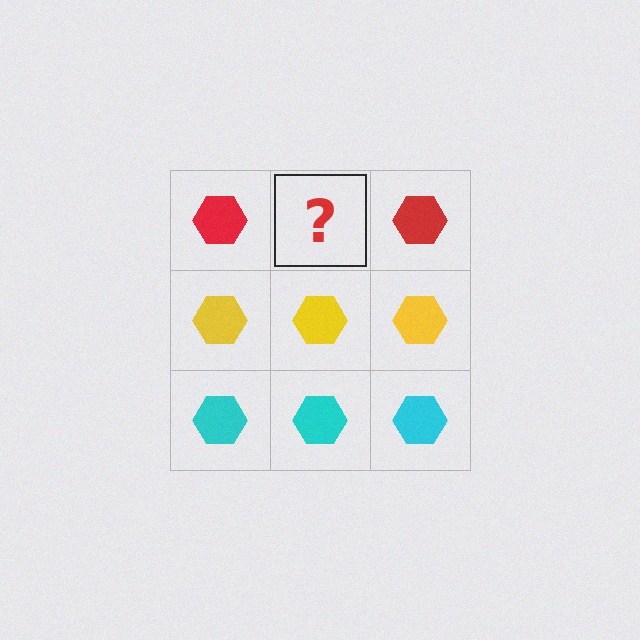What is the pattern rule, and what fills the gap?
The rule is that each row has a consistent color. The gap should be filled with a red hexagon.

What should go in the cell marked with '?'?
The missing cell should contain a red hexagon.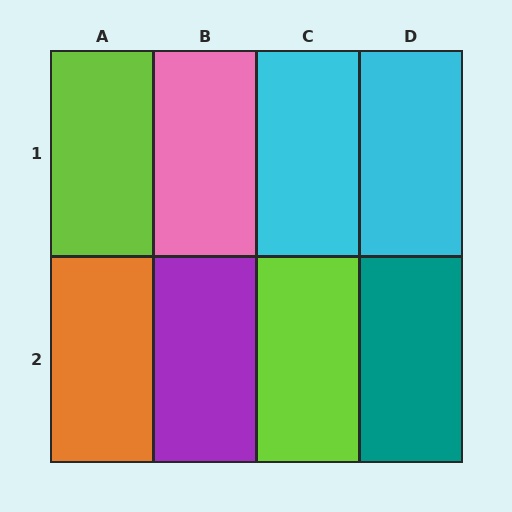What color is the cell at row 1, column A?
Lime.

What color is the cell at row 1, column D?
Cyan.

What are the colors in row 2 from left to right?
Orange, purple, lime, teal.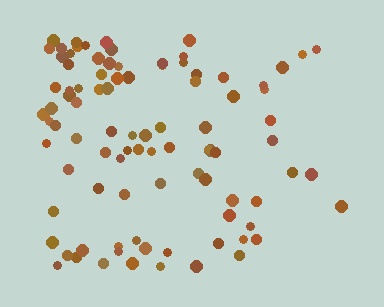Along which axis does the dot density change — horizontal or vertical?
Horizontal.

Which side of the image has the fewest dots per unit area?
The right.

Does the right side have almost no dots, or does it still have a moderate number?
Still a moderate number, just noticeably fewer than the left.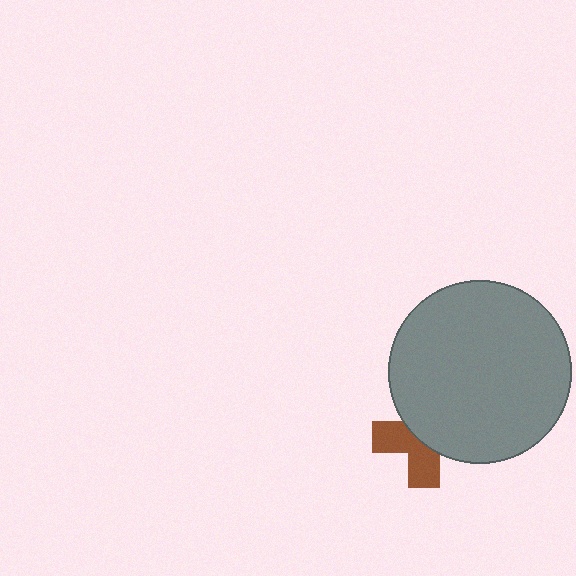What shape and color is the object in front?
The object in front is a gray circle.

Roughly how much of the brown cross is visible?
About half of it is visible (roughly 46%).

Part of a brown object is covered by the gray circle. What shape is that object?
It is a cross.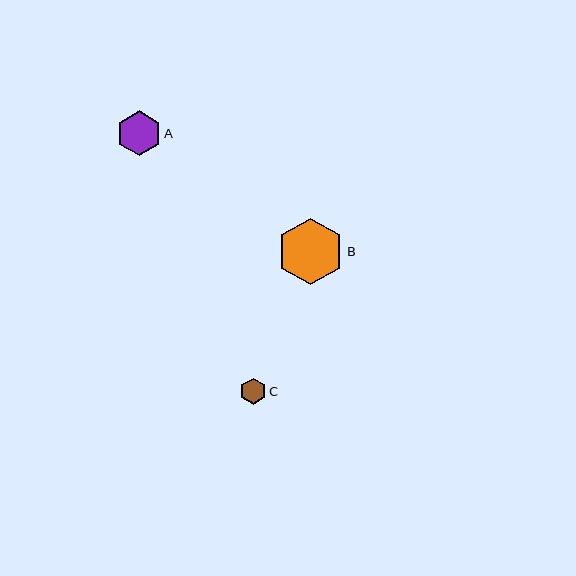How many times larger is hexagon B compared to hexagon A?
Hexagon B is approximately 1.5 times the size of hexagon A.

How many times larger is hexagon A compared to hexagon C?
Hexagon A is approximately 1.7 times the size of hexagon C.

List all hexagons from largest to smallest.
From largest to smallest: B, A, C.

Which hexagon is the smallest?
Hexagon C is the smallest with a size of approximately 26 pixels.